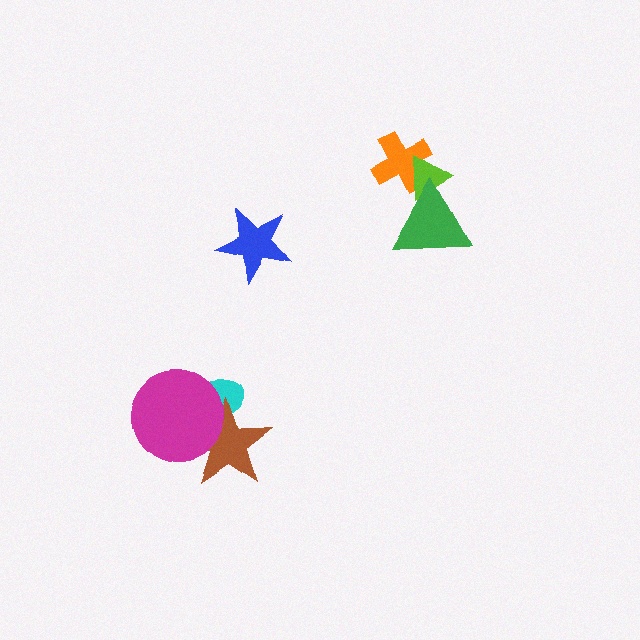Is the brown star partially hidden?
Yes, it is partially covered by another shape.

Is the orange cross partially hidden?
Yes, it is partially covered by another shape.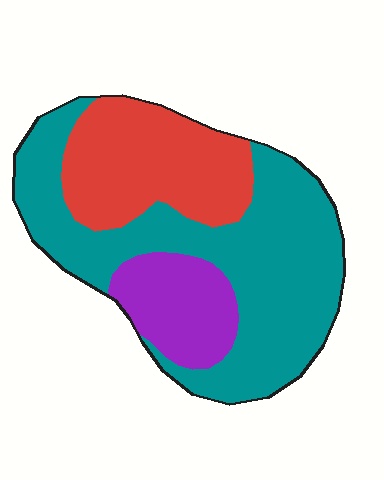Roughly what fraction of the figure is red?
Red takes up about one quarter (1/4) of the figure.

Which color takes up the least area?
Purple, at roughly 15%.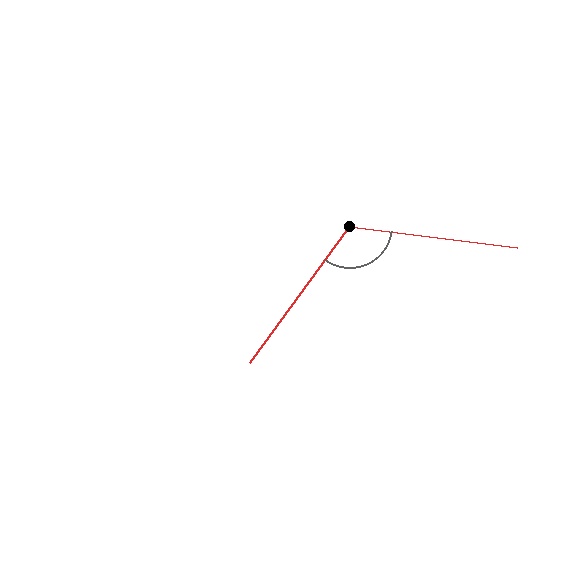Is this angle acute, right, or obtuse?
It is obtuse.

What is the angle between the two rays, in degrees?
Approximately 119 degrees.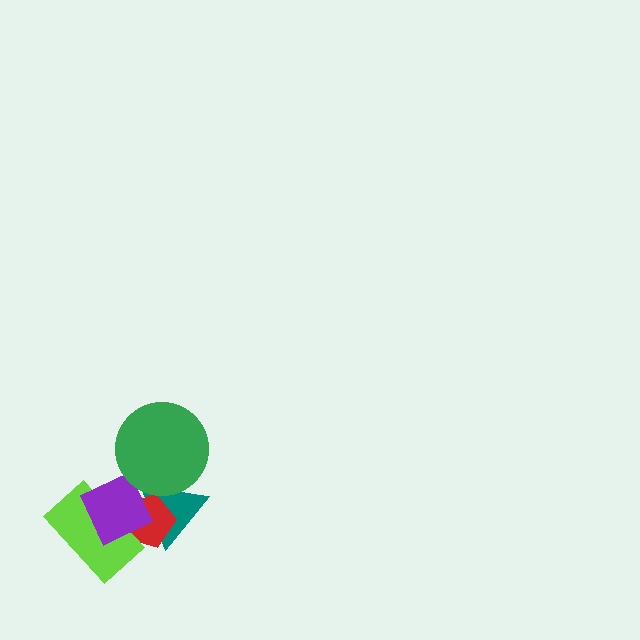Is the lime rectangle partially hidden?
Yes, it is partially covered by another shape.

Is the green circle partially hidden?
No, no other shape covers it.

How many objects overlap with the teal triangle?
3 objects overlap with the teal triangle.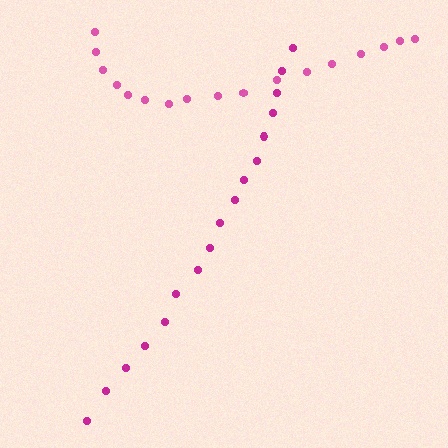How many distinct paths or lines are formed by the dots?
There are 2 distinct paths.